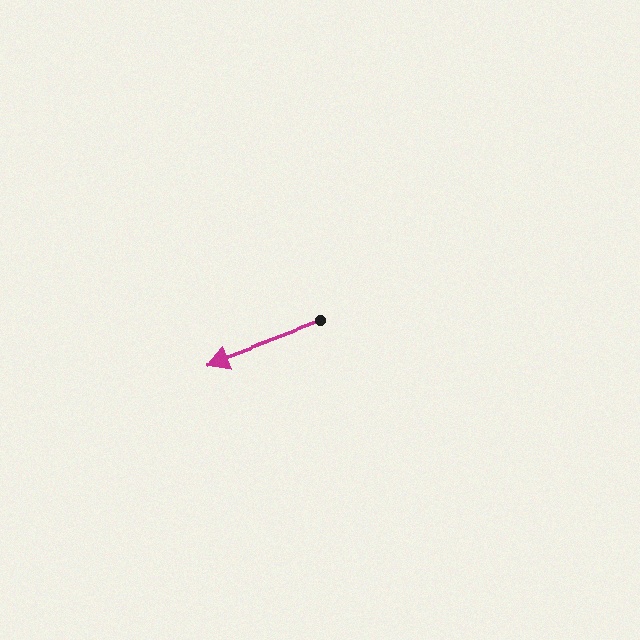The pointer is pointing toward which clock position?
Roughly 8 o'clock.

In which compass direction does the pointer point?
West.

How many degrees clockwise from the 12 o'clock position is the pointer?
Approximately 249 degrees.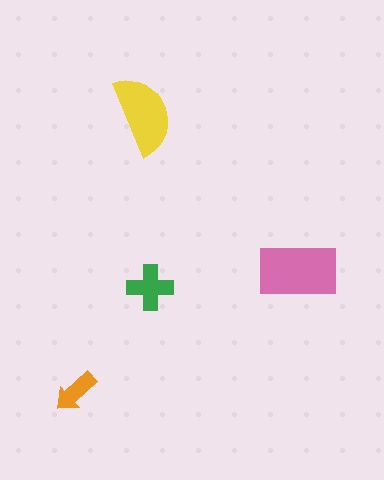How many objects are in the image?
There are 4 objects in the image.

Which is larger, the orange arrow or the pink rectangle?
The pink rectangle.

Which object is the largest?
The pink rectangle.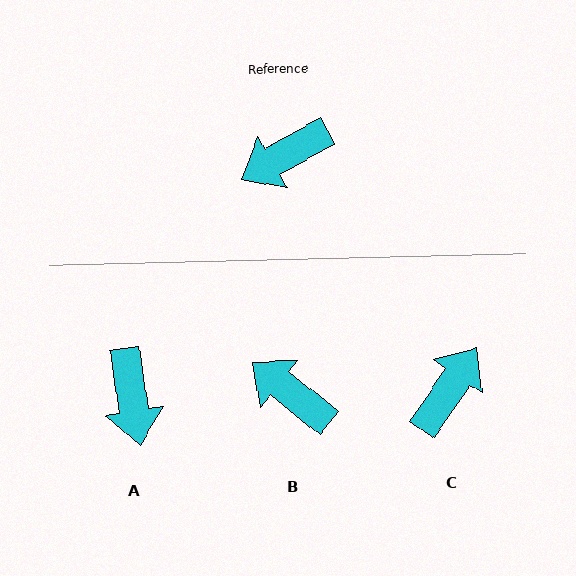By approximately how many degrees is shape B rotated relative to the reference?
Approximately 68 degrees clockwise.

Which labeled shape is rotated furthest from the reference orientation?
C, about 154 degrees away.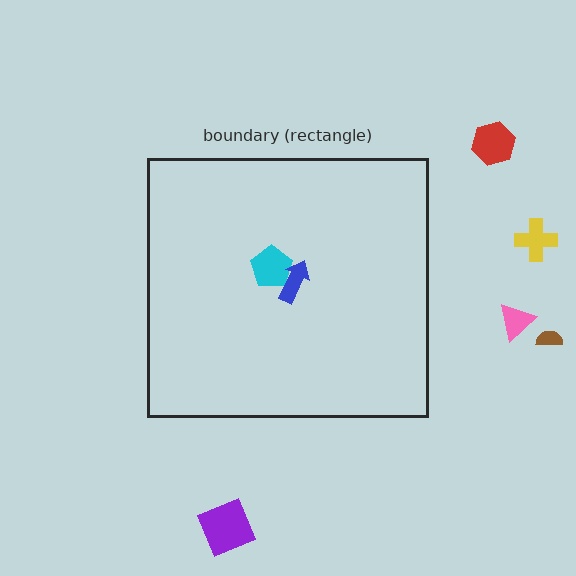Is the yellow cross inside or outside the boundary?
Outside.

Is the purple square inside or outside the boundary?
Outside.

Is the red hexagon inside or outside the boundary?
Outside.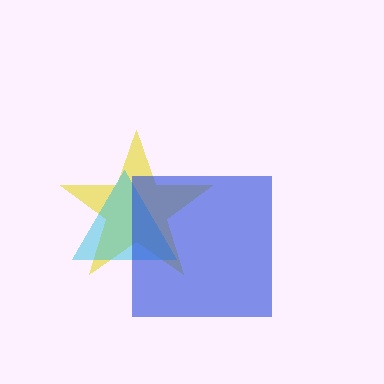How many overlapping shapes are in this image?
There are 3 overlapping shapes in the image.